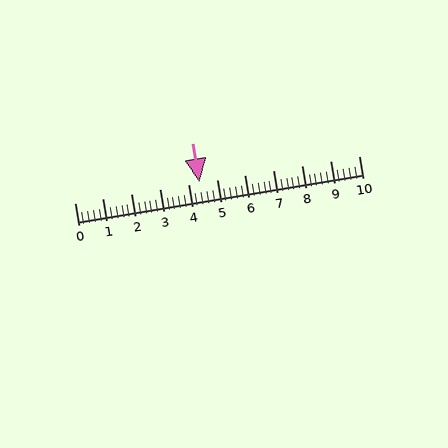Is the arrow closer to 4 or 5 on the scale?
The arrow is closer to 4.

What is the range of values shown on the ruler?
The ruler shows values from 0 to 10.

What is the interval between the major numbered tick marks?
The major tick marks are spaced 1 units apart.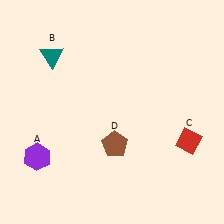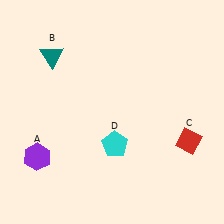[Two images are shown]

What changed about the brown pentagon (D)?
In Image 1, D is brown. In Image 2, it changed to cyan.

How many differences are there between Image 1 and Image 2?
There is 1 difference between the two images.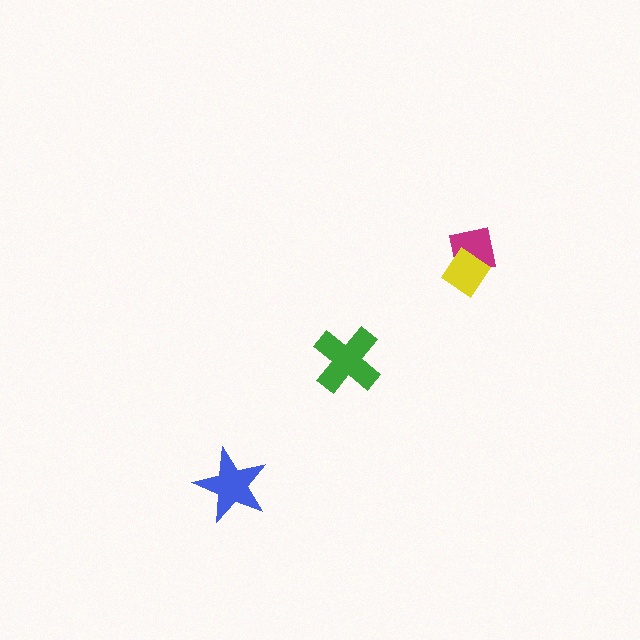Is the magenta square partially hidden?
Yes, it is partially covered by another shape.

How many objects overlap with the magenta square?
1 object overlaps with the magenta square.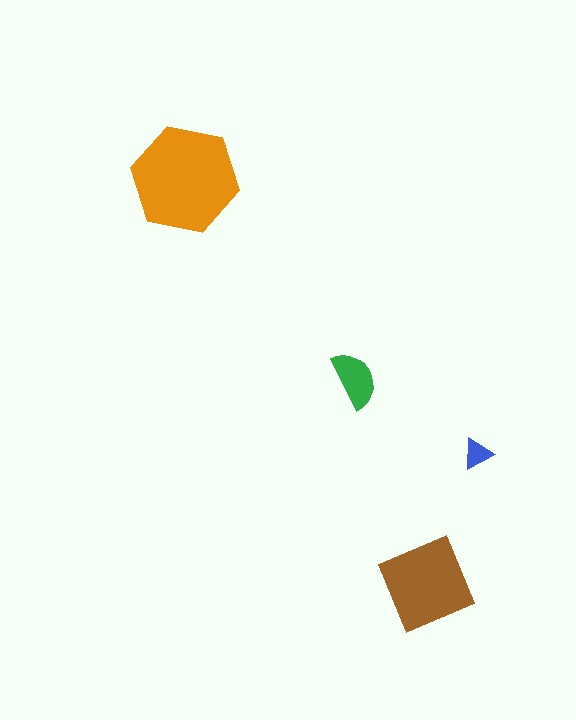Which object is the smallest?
The blue triangle.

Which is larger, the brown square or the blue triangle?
The brown square.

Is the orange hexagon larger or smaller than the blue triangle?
Larger.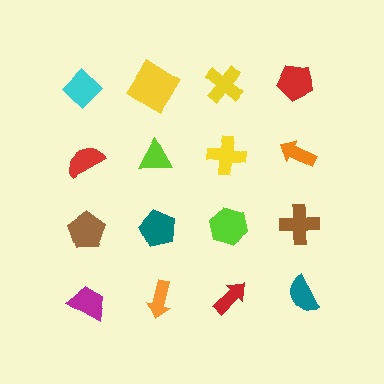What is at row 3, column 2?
A teal pentagon.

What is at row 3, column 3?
A lime hexagon.